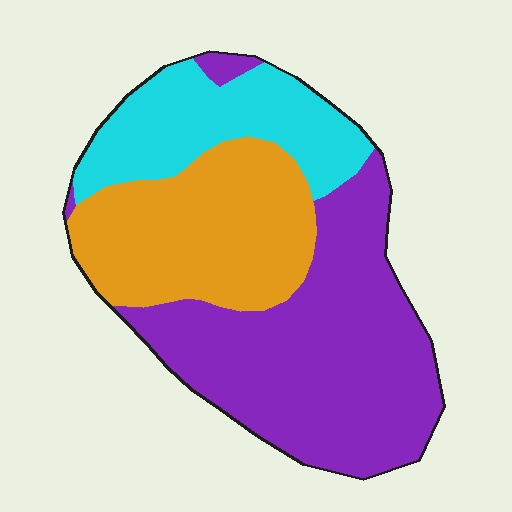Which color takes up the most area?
Purple, at roughly 50%.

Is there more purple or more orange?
Purple.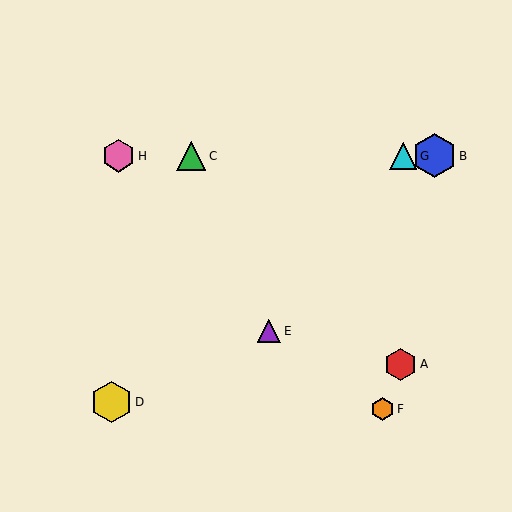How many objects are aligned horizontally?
4 objects (B, C, G, H) are aligned horizontally.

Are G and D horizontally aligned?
No, G is at y≈156 and D is at y≈402.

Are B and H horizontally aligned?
Yes, both are at y≈156.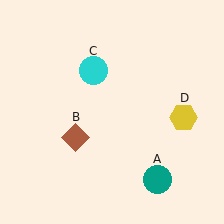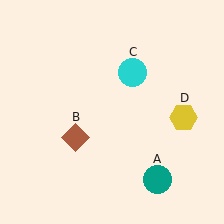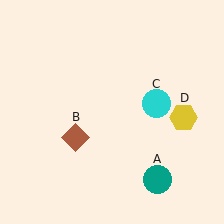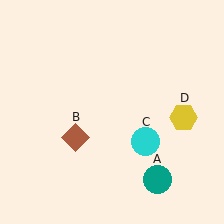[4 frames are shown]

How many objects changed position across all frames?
1 object changed position: cyan circle (object C).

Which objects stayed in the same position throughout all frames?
Teal circle (object A) and brown diamond (object B) and yellow hexagon (object D) remained stationary.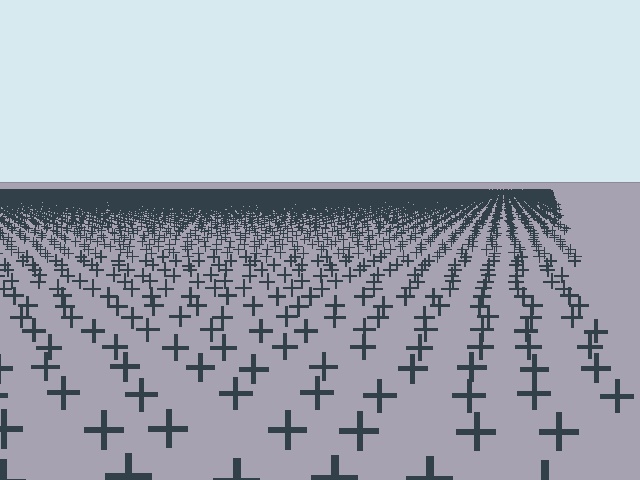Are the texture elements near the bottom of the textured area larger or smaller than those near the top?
Larger. Near the bottom, elements are closer to the viewer and appear at a bigger on-screen size.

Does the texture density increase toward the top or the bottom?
Density increases toward the top.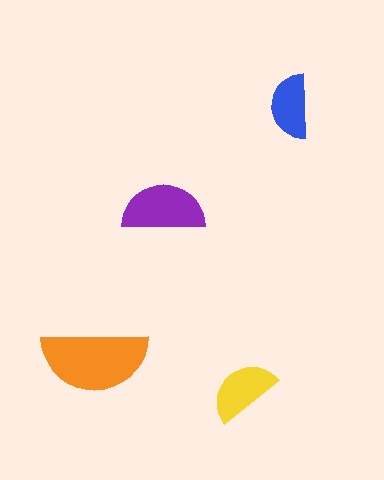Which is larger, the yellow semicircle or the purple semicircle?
The purple one.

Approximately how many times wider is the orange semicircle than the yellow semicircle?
About 1.5 times wider.